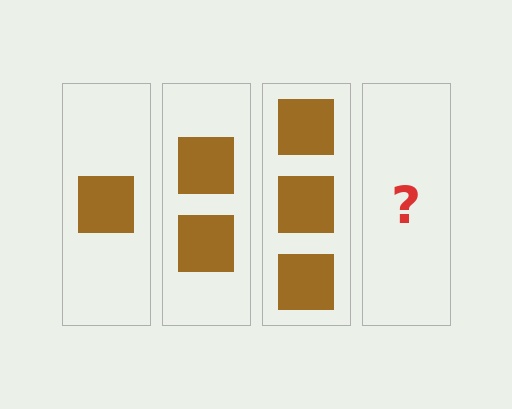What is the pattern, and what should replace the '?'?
The pattern is that each step adds one more square. The '?' should be 4 squares.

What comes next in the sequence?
The next element should be 4 squares.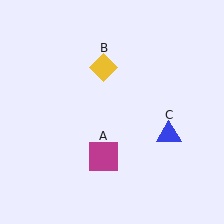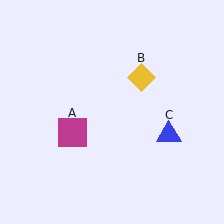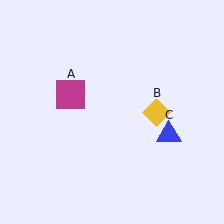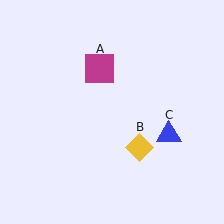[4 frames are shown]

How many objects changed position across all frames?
2 objects changed position: magenta square (object A), yellow diamond (object B).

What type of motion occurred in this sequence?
The magenta square (object A), yellow diamond (object B) rotated clockwise around the center of the scene.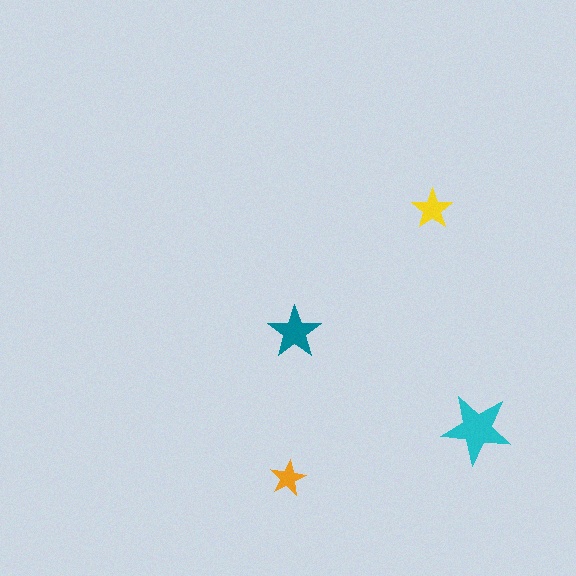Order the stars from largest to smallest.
the cyan one, the teal one, the yellow one, the orange one.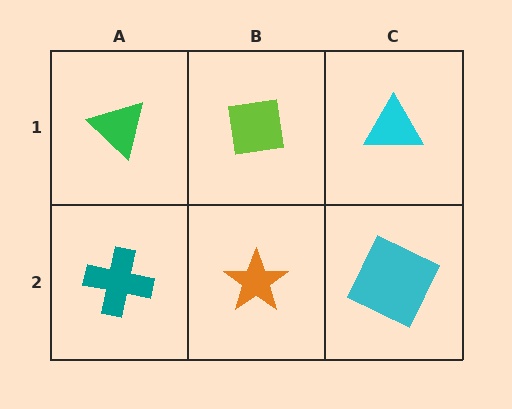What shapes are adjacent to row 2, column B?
A lime square (row 1, column B), a teal cross (row 2, column A), a cyan square (row 2, column C).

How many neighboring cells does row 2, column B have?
3.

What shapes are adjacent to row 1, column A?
A teal cross (row 2, column A), a lime square (row 1, column B).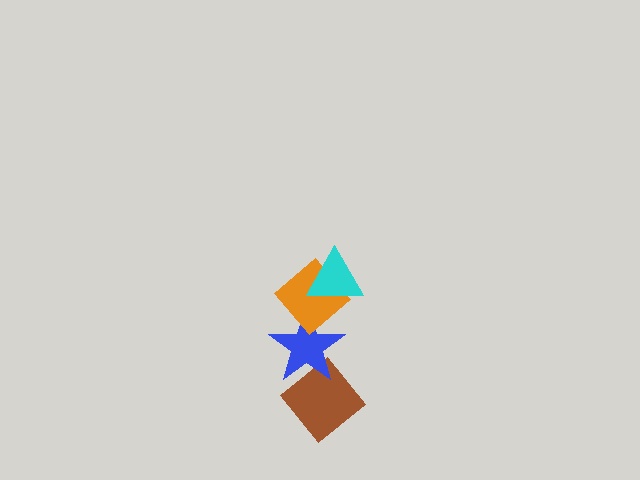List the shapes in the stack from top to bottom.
From top to bottom: the cyan triangle, the orange diamond, the blue star, the brown diamond.